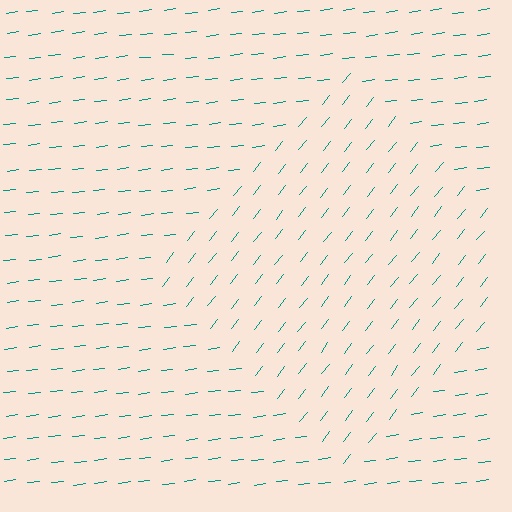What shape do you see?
I see a diamond.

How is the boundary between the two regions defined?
The boundary is defined purely by a change in line orientation (approximately 45 degrees difference). All lines are the same color and thickness.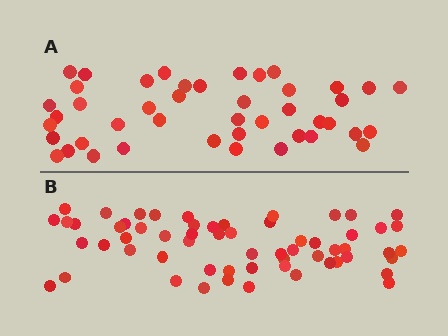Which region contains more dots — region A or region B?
Region B (the bottom region) has more dots.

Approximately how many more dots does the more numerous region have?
Region B has approximately 15 more dots than region A.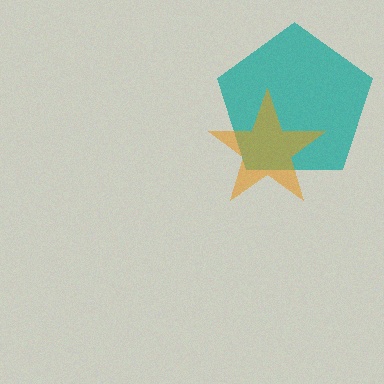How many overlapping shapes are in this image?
There are 2 overlapping shapes in the image.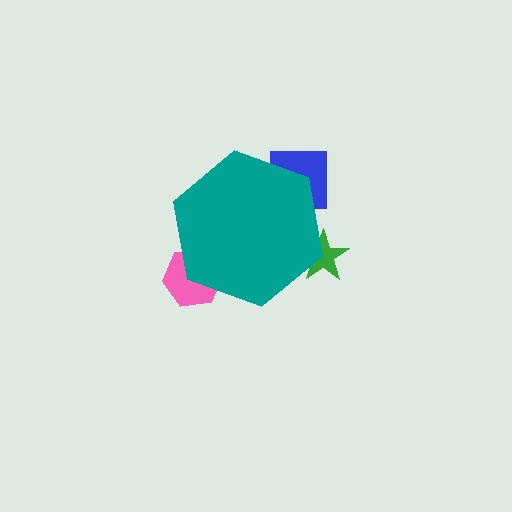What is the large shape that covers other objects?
A teal hexagon.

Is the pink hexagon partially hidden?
Yes, the pink hexagon is partially hidden behind the teal hexagon.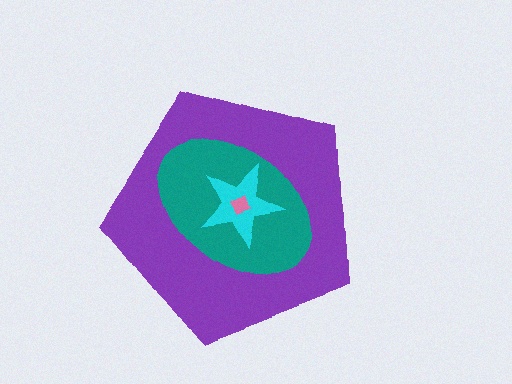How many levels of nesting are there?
4.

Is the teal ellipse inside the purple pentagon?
Yes.